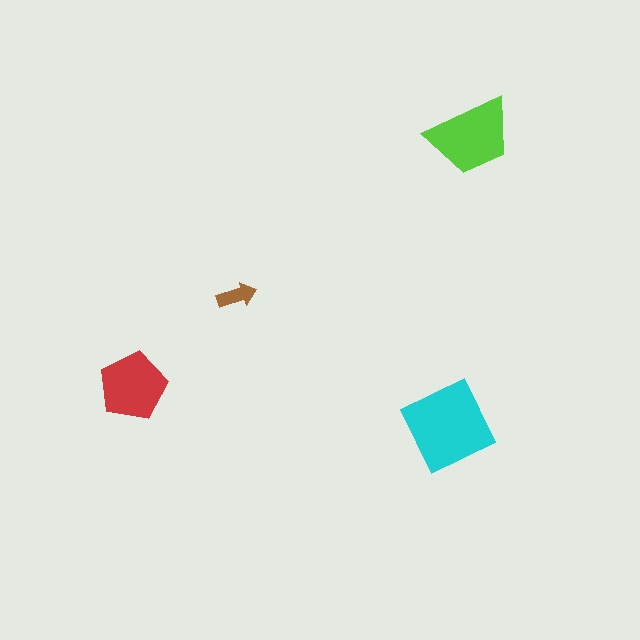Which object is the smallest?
The brown arrow.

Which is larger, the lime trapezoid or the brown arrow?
The lime trapezoid.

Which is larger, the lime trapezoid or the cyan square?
The cyan square.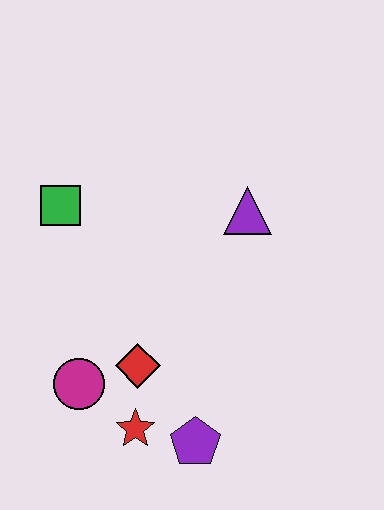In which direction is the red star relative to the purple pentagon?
The red star is to the left of the purple pentagon.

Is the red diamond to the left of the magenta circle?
No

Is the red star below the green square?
Yes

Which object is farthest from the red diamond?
The purple triangle is farthest from the red diamond.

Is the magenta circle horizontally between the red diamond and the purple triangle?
No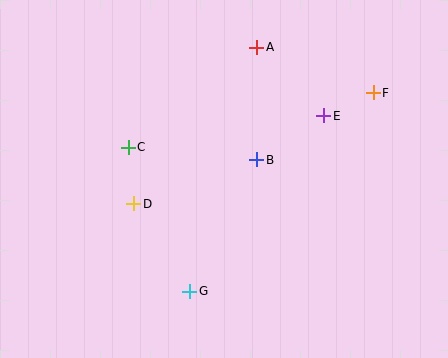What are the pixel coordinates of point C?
Point C is at (128, 147).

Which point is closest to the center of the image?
Point B at (257, 160) is closest to the center.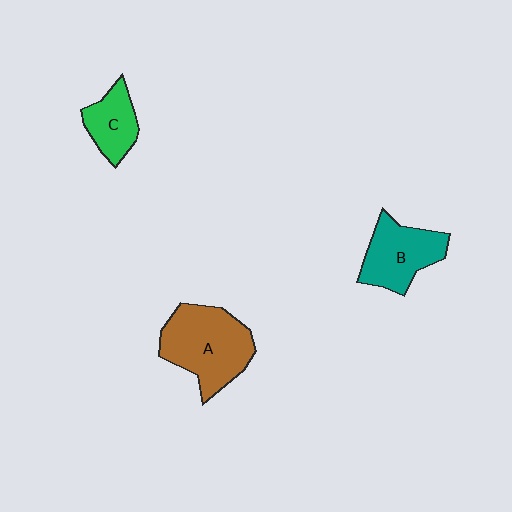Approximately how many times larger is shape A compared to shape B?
Approximately 1.4 times.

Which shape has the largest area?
Shape A (brown).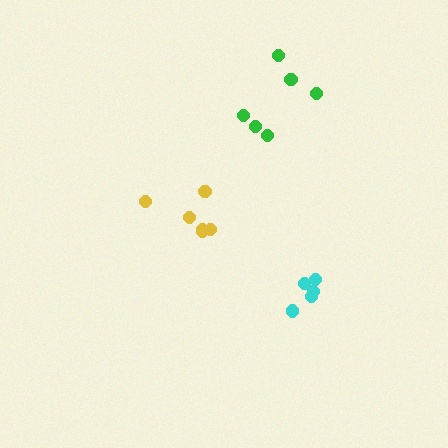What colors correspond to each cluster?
The clusters are colored: yellow, cyan, green.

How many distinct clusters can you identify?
There are 3 distinct clusters.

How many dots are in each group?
Group 1: 6 dots, Group 2: 5 dots, Group 3: 6 dots (17 total).